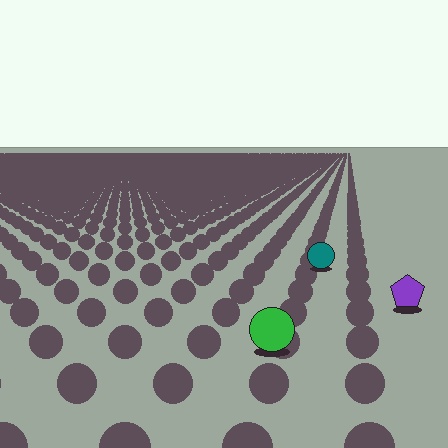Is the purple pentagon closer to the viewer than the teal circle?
Yes. The purple pentagon is closer — you can tell from the texture gradient: the ground texture is coarser near it.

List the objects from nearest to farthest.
From nearest to farthest: the green circle, the purple pentagon, the teal circle.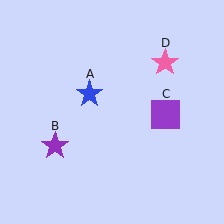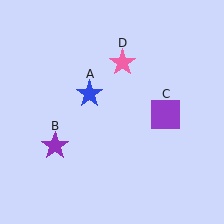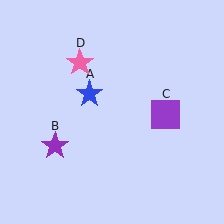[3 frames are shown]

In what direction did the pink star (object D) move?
The pink star (object D) moved left.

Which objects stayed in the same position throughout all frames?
Blue star (object A) and purple star (object B) and purple square (object C) remained stationary.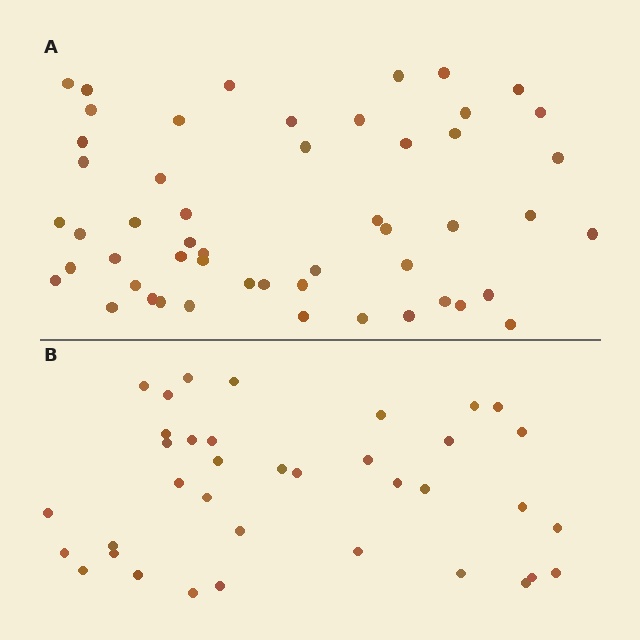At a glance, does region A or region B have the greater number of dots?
Region A (the top region) has more dots.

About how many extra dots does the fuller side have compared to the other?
Region A has approximately 15 more dots than region B.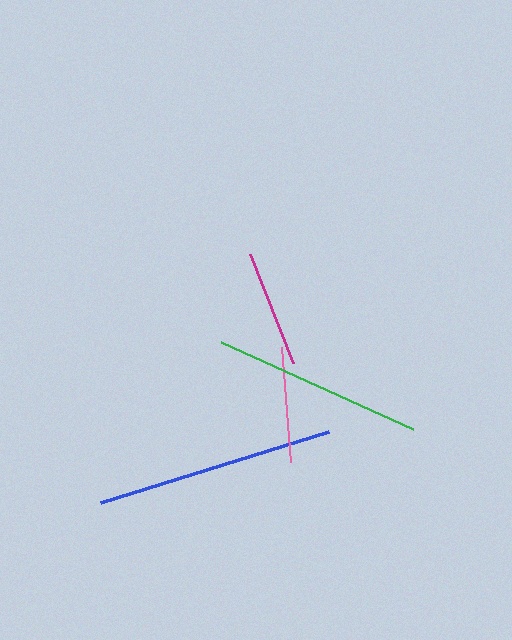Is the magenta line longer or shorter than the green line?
The green line is longer than the magenta line.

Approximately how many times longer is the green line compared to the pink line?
The green line is approximately 1.8 times the length of the pink line.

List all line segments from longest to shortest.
From longest to shortest: blue, green, magenta, pink.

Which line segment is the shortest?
The pink line is the shortest at approximately 116 pixels.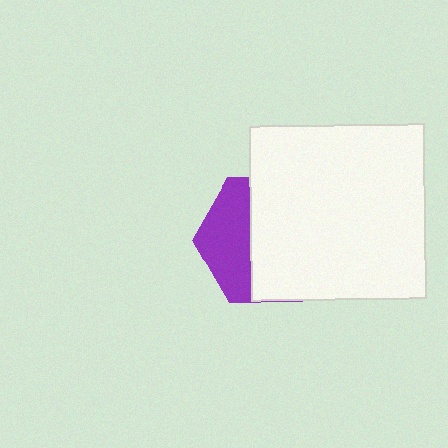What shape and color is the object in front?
The object in front is a white square.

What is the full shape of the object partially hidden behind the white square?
The partially hidden object is a purple hexagon.